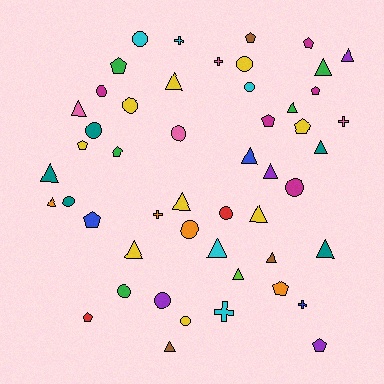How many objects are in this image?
There are 50 objects.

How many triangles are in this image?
There are 18 triangles.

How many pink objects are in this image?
There are 4 pink objects.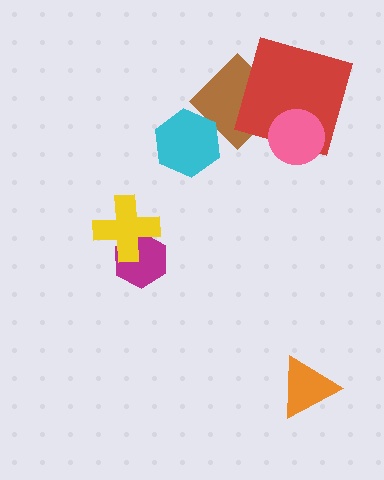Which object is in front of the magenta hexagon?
The yellow cross is in front of the magenta hexagon.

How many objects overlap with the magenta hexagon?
1 object overlaps with the magenta hexagon.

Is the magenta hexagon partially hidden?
Yes, it is partially covered by another shape.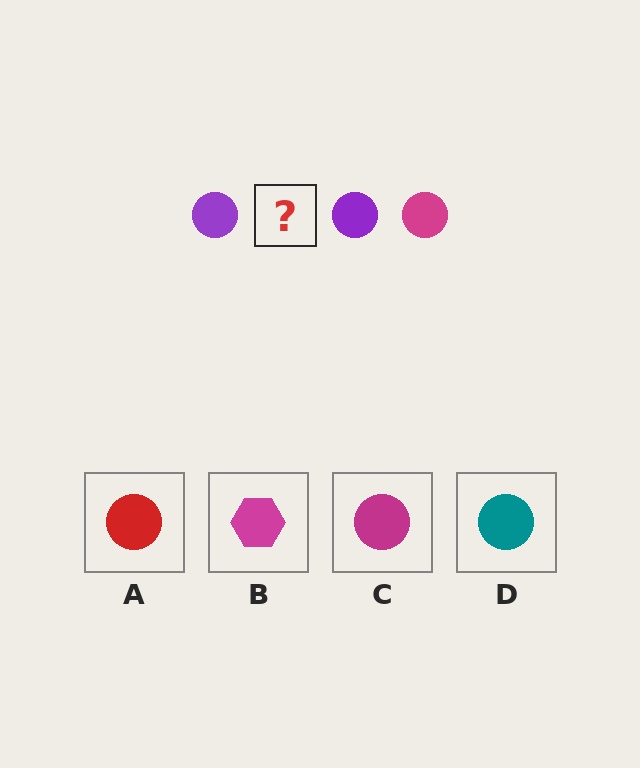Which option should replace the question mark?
Option C.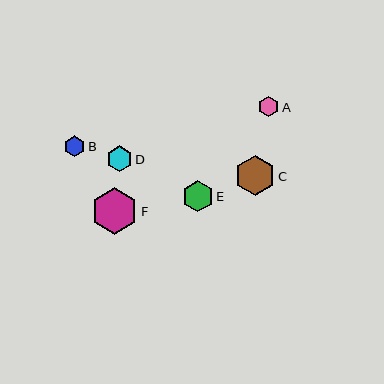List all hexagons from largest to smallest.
From largest to smallest: F, C, E, D, B, A.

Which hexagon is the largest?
Hexagon F is the largest with a size of approximately 47 pixels.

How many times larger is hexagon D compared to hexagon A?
Hexagon D is approximately 1.3 times the size of hexagon A.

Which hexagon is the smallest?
Hexagon A is the smallest with a size of approximately 21 pixels.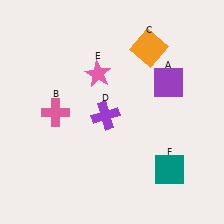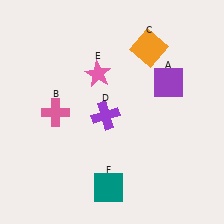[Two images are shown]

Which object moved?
The teal square (F) moved left.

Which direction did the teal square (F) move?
The teal square (F) moved left.